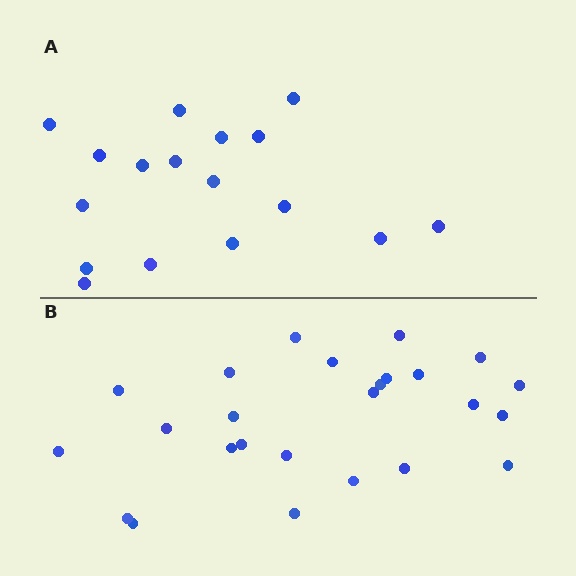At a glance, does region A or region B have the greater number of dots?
Region B (the bottom region) has more dots.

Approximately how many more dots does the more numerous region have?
Region B has roughly 8 or so more dots than region A.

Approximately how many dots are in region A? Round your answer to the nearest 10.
About 20 dots. (The exact count is 17, which rounds to 20.)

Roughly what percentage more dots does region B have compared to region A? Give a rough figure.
About 45% more.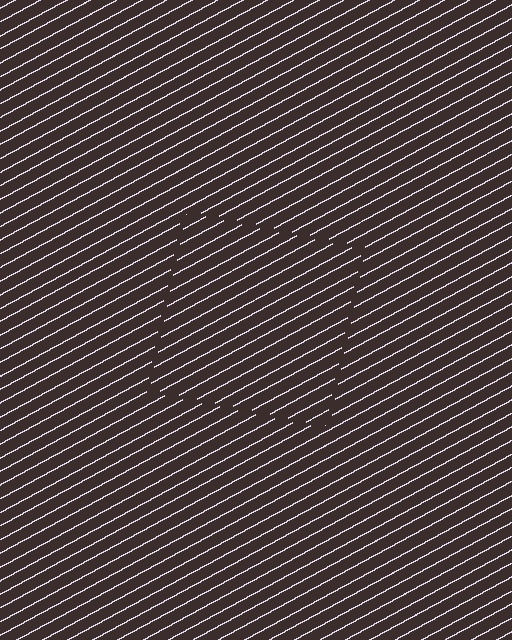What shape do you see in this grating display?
An illusory square. The interior of the shape contains the same grating, shifted by half a period — the contour is defined by the phase discontinuity where line-ends from the inner and outer gratings abut.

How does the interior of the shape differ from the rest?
The interior of the shape contains the same grating, shifted by half a period — the contour is defined by the phase discontinuity where line-ends from the inner and outer gratings abut.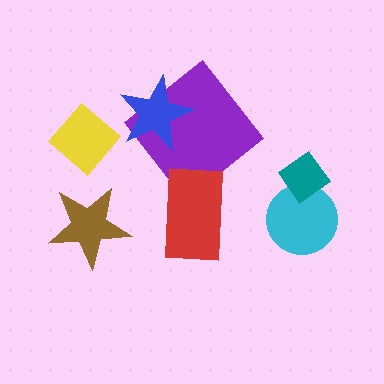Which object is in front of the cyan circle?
The teal diamond is in front of the cyan circle.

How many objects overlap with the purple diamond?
2 objects overlap with the purple diamond.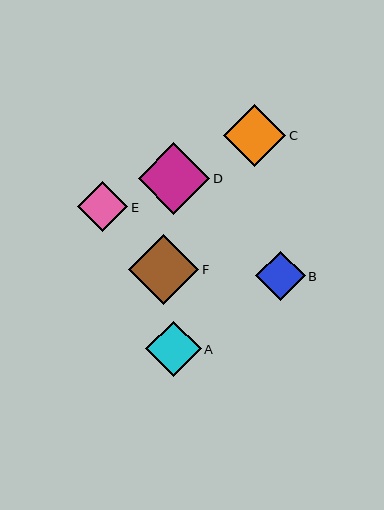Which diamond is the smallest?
Diamond B is the smallest with a size of approximately 49 pixels.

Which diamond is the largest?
Diamond D is the largest with a size of approximately 72 pixels.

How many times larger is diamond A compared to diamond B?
Diamond A is approximately 1.1 times the size of diamond B.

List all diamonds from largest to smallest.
From largest to smallest: D, F, C, A, E, B.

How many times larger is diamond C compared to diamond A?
Diamond C is approximately 1.1 times the size of diamond A.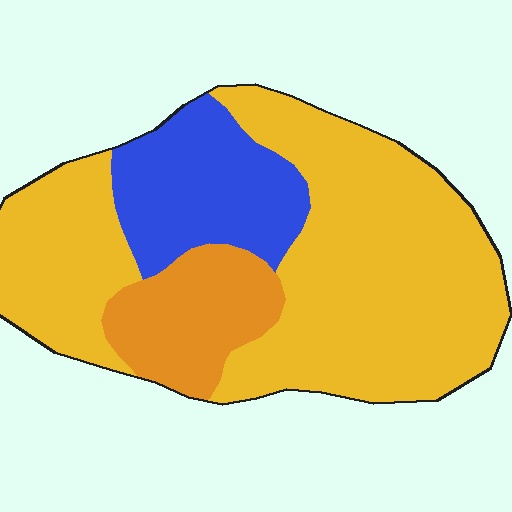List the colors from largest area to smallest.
From largest to smallest: yellow, blue, orange.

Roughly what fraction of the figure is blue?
Blue takes up about one fifth (1/5) of the figure.